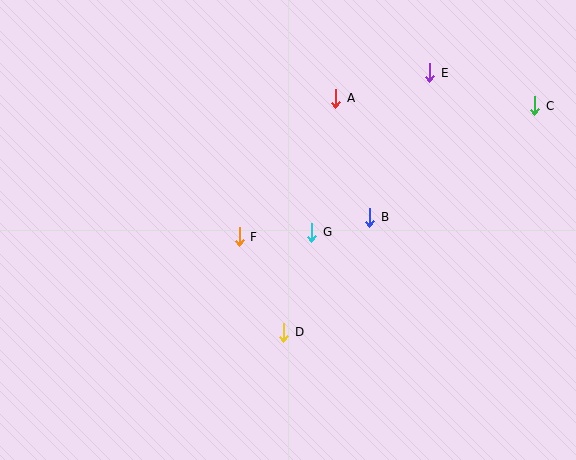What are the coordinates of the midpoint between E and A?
The midpoint between E and A is at (383, 85).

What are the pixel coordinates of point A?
Point A is at (336, 98).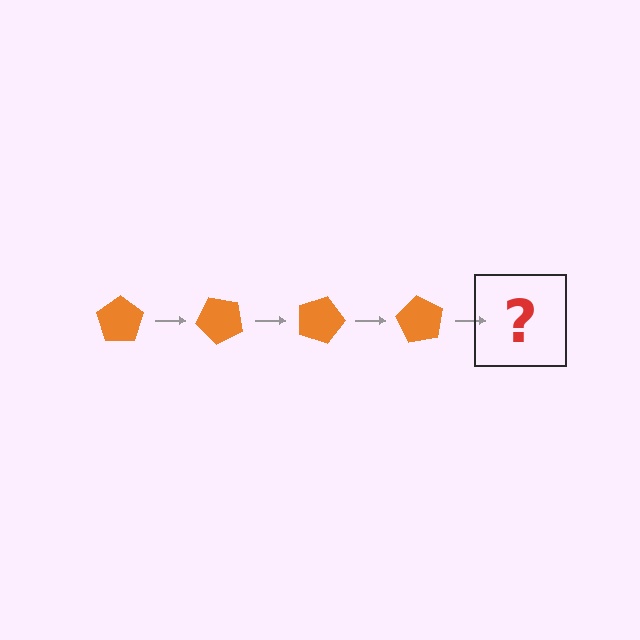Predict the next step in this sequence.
The next step is an orange pentagon rotated 180 degrees.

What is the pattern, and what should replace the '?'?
The pattern is that the pentagon rotates 45 degrees each step. The '?' should be an orange pentagon rotated 180 degrees.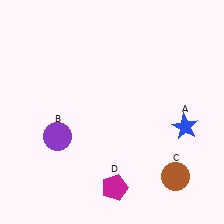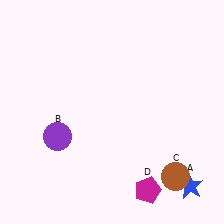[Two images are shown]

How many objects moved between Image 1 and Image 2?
2 objects moved between the two images.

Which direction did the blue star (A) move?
The blue star (A) moved down.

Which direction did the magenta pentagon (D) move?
The magenta pentagon (D) moved right.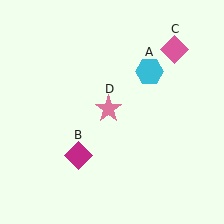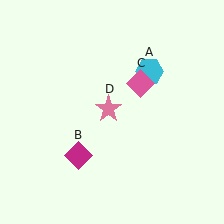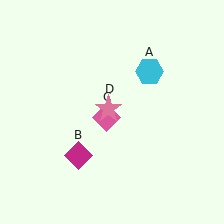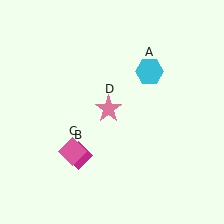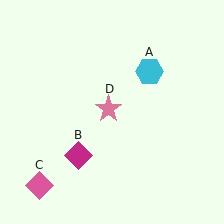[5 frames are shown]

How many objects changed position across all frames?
1 object changed position: pink diamond (object C).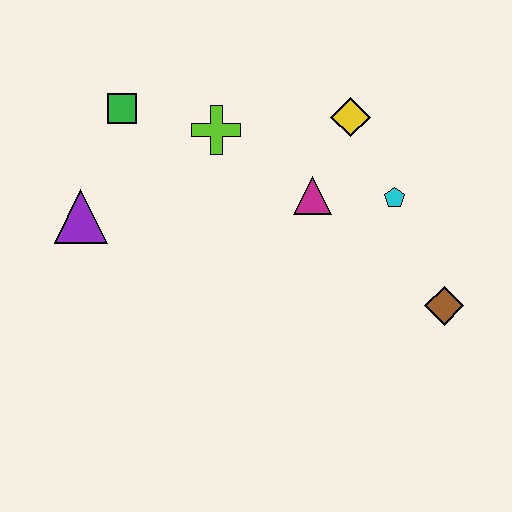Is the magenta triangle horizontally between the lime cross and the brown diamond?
Yes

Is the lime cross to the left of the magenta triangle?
Yes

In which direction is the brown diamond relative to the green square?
The brown diamond is to the right of the green square.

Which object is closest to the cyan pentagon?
The magenta triangle is closest to the cyan pentagon.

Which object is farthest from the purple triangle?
The brown diamond is farthest from the purple triangle.